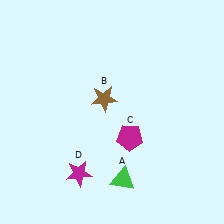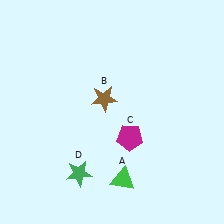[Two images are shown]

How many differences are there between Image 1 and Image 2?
There is 1 difference between the two images.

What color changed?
The star (D) changed from magenta in Image 1 to green in Image 2.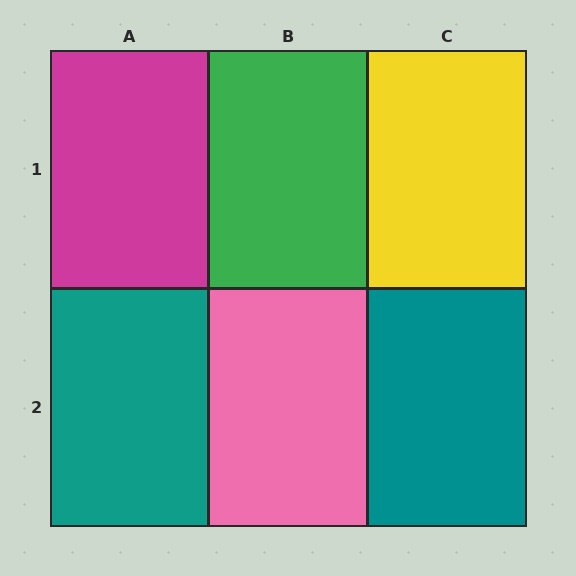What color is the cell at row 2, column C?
Teal.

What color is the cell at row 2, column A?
Teal.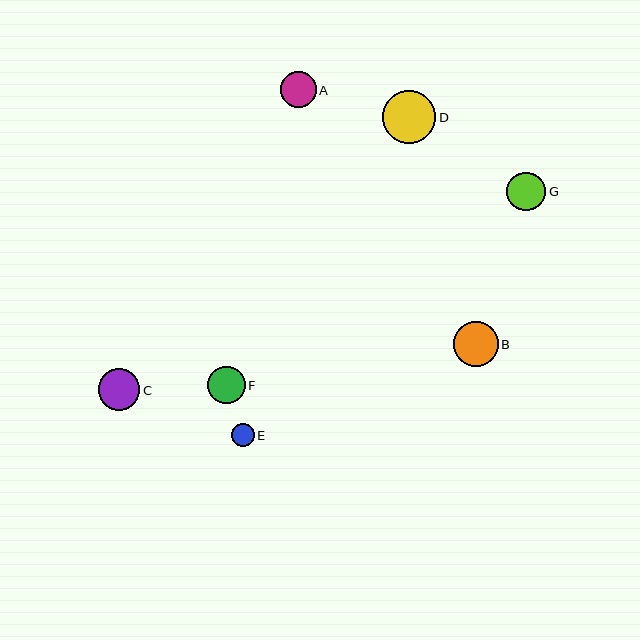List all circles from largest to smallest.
From largest to smallest: D, B, C, G, F, A, E.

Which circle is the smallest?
Circle E is the smallest with a size of approximately 23 pixels.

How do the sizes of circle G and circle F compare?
Circle G and circle F are approximately the same size.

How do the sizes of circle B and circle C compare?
Circle B and circle C are approximately the same size.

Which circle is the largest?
Circle D is the largest with a size of approximately 53 pixels.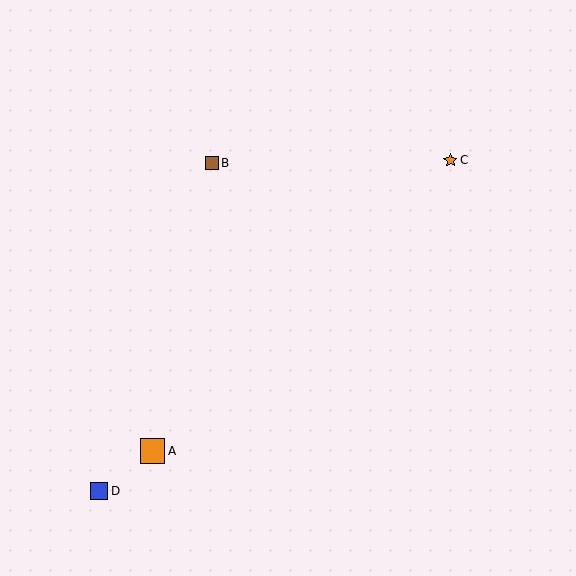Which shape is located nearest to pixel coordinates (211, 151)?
The brown square (labeled B) at (212, 163) is nearest to that location.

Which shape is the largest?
The orange square (labeled A) is the largest.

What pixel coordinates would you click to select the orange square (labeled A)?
Click at (152, 451) to select the orange square A.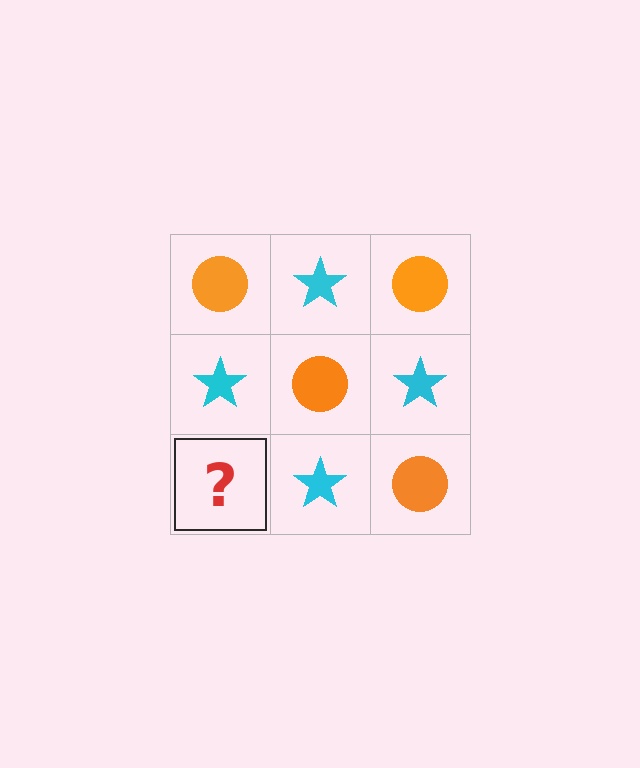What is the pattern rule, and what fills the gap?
The rule is that it alternates orange circle and cyan star in a checkerboard pattern. The gap should be filled with an orange circle.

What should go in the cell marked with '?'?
The missing cell should contain an orange circle.